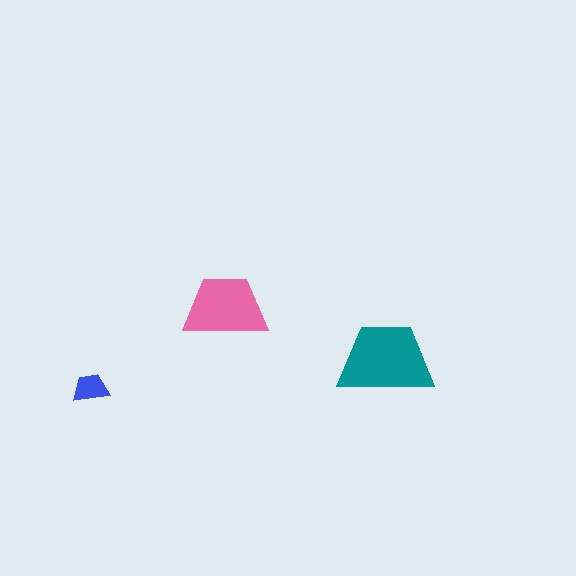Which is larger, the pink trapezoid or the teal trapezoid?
The teal one.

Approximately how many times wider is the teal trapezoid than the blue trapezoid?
About 2.5 times wider.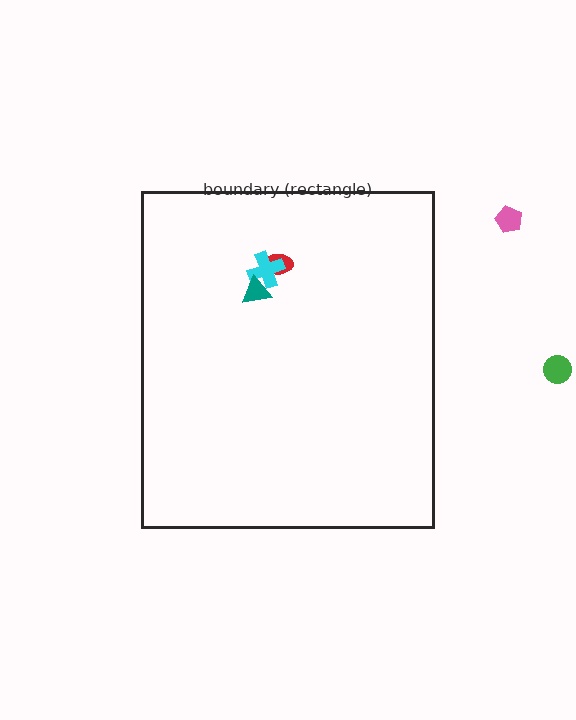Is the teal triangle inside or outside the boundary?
Inside.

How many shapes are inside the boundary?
3 inside, 2 outside.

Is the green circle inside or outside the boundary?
Outside.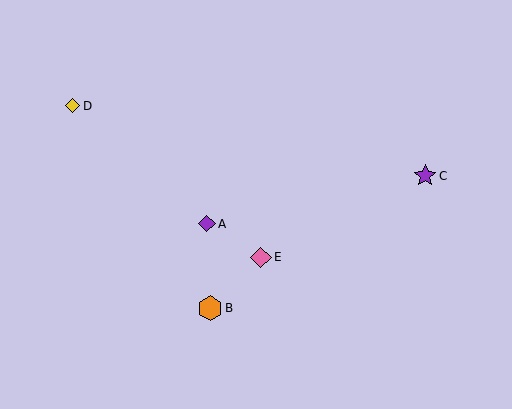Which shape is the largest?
The orange hexagon (labeled B) is the largest.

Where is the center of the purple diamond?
The center of the purple diamond is at (207, 224).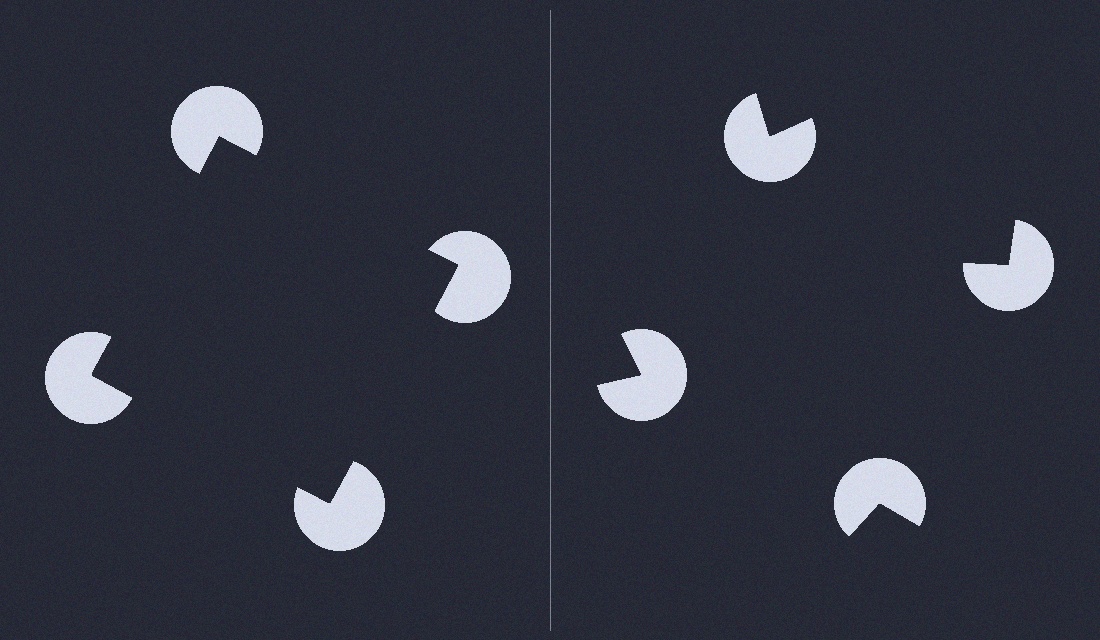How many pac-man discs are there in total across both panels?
8 — 4 on each side.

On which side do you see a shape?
An illusory square appears on the left side. On the right side the wedge cuts are rotated, so no coherent shape forms.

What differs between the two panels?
The pac-man discs are positioned identically on both sides; only the wedge orientations differ. On the left they align to a square; on the right they are misaligned.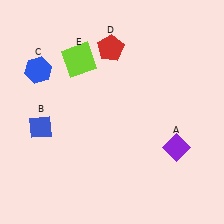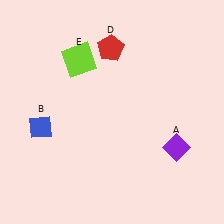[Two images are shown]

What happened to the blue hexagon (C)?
The blue hexagon (C) was removed in Image 2. It was in the top-left area of Image 1.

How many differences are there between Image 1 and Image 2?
There is 1 difference between the two images.